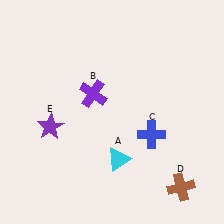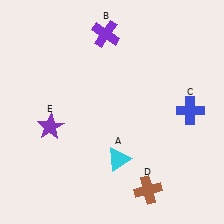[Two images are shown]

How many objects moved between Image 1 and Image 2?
3 objects moved between the two images.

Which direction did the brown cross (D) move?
The brown cross (D) moved left.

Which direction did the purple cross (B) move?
The purple cross (B) moved up.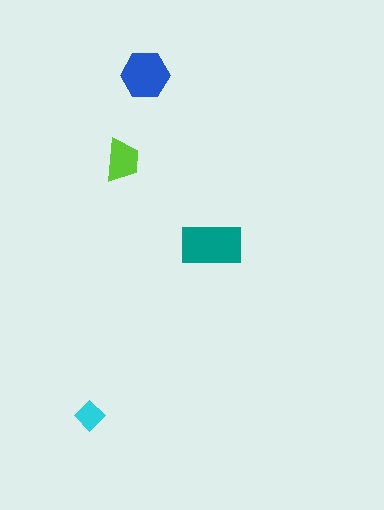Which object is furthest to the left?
The cyan diamond is leftmost.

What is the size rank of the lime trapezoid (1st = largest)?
3rd.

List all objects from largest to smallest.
The teal rectangle, the blue hexagon, the lime trapezoid, the cyan diamond.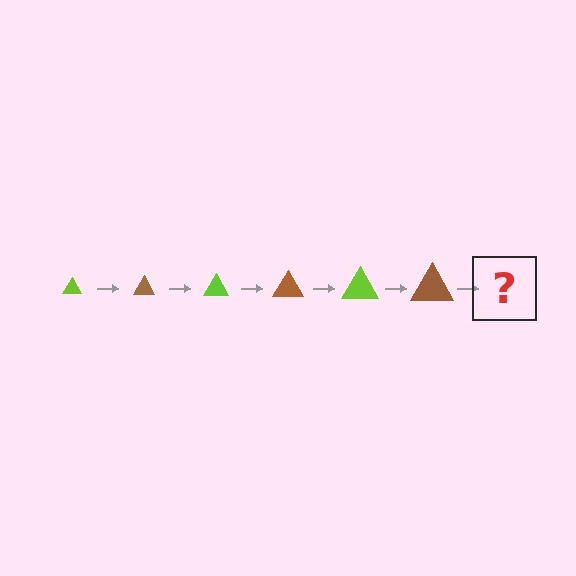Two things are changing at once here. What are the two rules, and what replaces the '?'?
The two rules are that the triangle grows larger each step and the color cycles through lime and brown. The '?' should be a lime triangle, larger than the previous one.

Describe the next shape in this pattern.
It should be a lime triangle, larger than the previous one.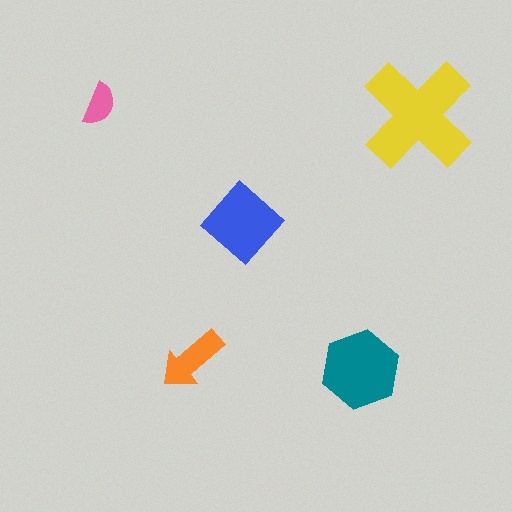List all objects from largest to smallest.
The yellow cross, the teal hexagon, the blue diamond, the orange arrow, the pink semicircle.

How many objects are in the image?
There are 5 objects in the image.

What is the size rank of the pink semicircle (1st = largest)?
5th.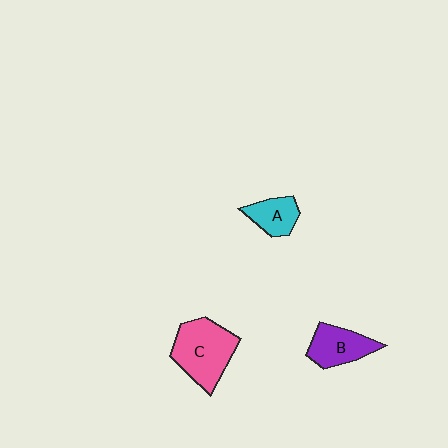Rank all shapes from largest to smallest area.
From largest to smallest: C (pink), B (purple), A (cyan).